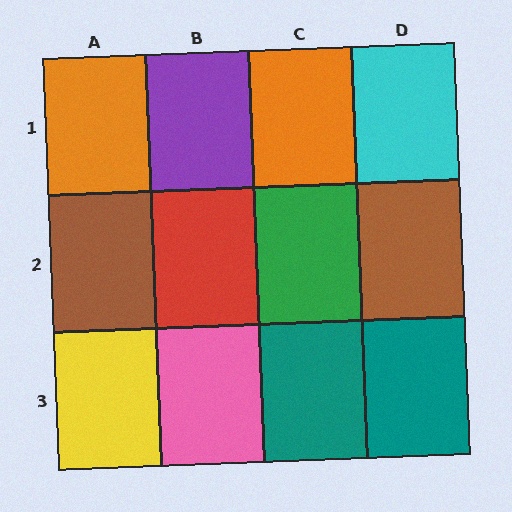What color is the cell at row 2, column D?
Brown.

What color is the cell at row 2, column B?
Red.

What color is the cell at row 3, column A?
Yellow.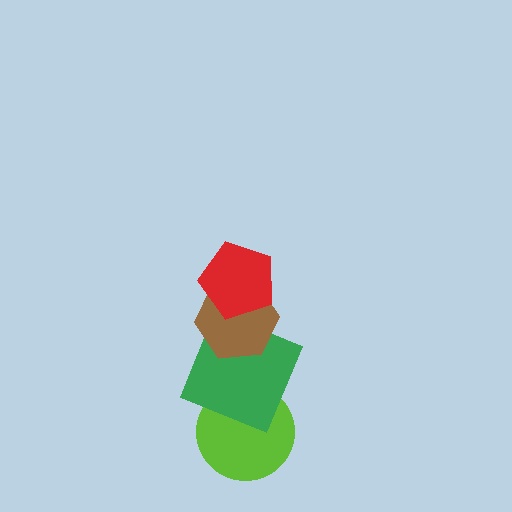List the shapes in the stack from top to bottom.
From top to bottom: the red pentagon, the brown hexagon, the green square, the lime circle.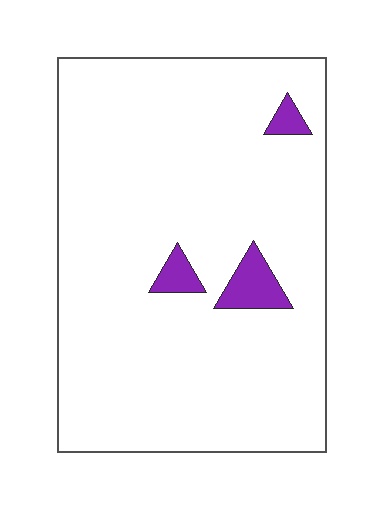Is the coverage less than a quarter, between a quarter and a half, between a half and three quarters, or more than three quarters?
Less than a quarter.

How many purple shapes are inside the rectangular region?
3.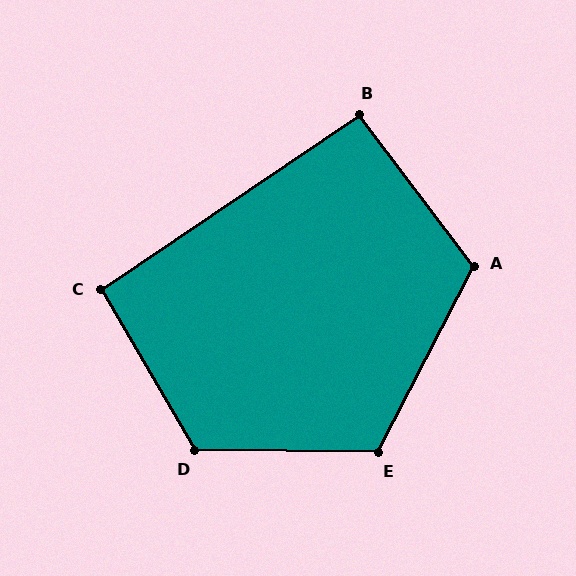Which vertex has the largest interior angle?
D, at approximately 121 degrees.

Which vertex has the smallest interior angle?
B, at approximately 93 degrees.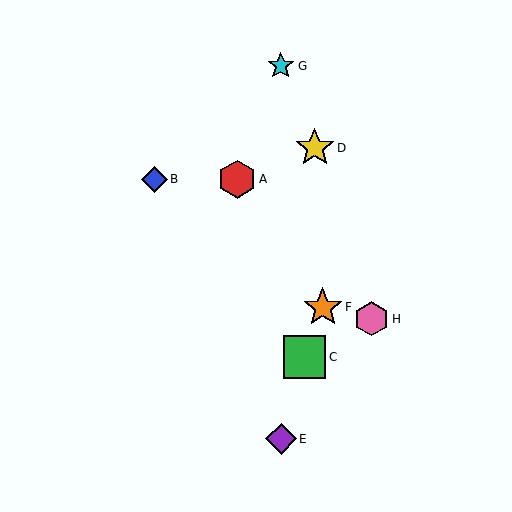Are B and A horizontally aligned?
Yes, both are at y≈179.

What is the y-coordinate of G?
Object G is at y≈66.